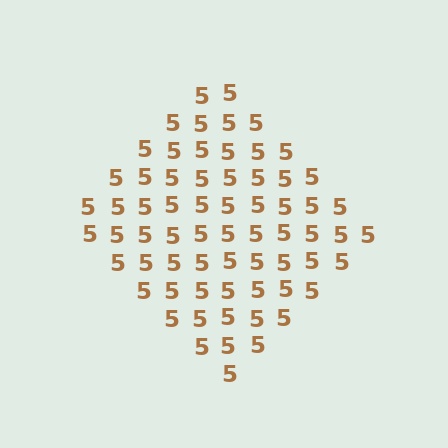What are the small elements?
The small elements are digit 5's.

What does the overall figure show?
The overall figure shows a diamond.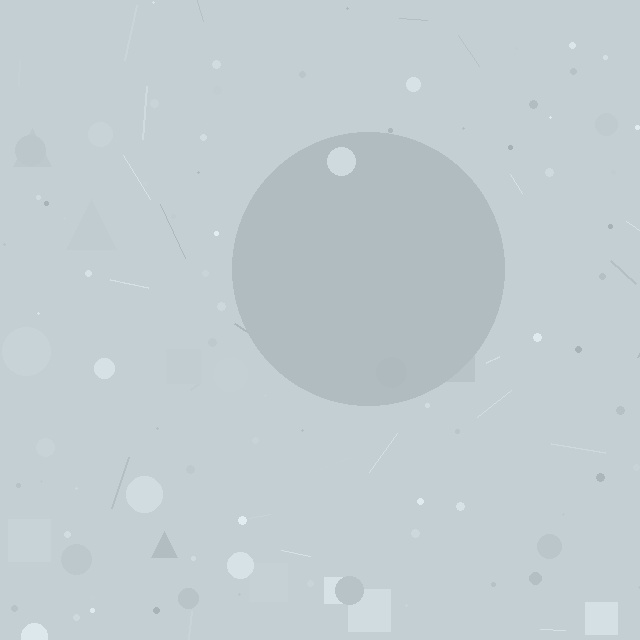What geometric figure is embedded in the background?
A circle is embedded in the background.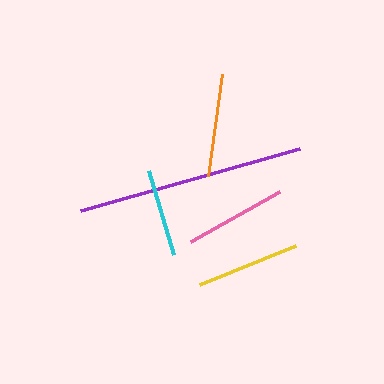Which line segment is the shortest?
The cyan line is the shortest at approximately 88 pixels.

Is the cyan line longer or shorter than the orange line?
The orange line is longer than the cyan line.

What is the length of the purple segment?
The purple segment is approximately 228 pixels long.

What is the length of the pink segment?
The pink segment is approximately 102 pixels long.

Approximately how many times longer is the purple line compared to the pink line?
The purple line is approximately 2.2 times the length of the pink line.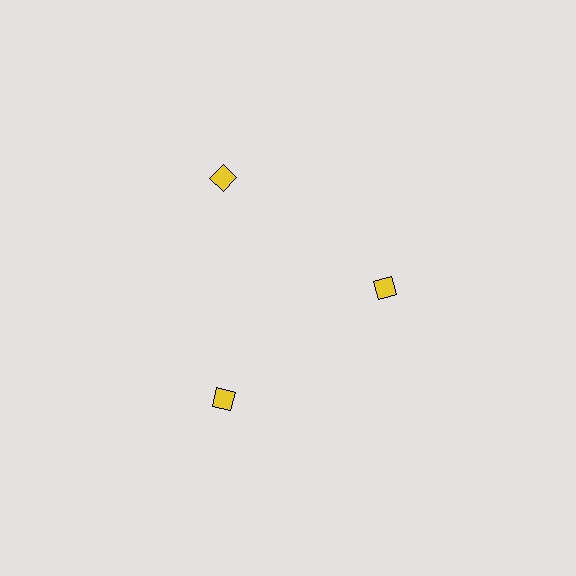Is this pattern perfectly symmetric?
No. The 3 yellow diamonds are arranged in a ring, but one element near the 3 o'clock position is pulled inward toward the center, breaking the 3-fold rotational symmetry.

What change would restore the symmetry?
The symmetry would be restored by moving it outward, back onto the ring so that all 3 diamonds sit at equal angles and equal distance from the center.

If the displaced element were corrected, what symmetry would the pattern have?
It would have 3-fold rotational symmetry — the pattern would map onto itself every 120 degrees.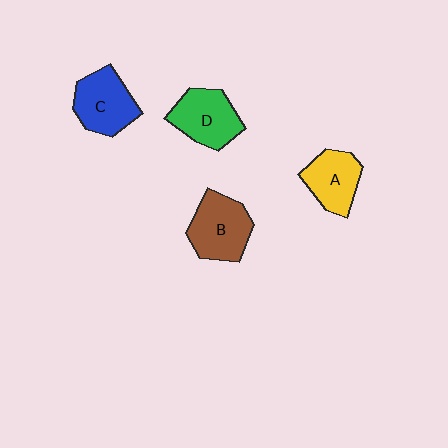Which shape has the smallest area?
Shape A (yellow).